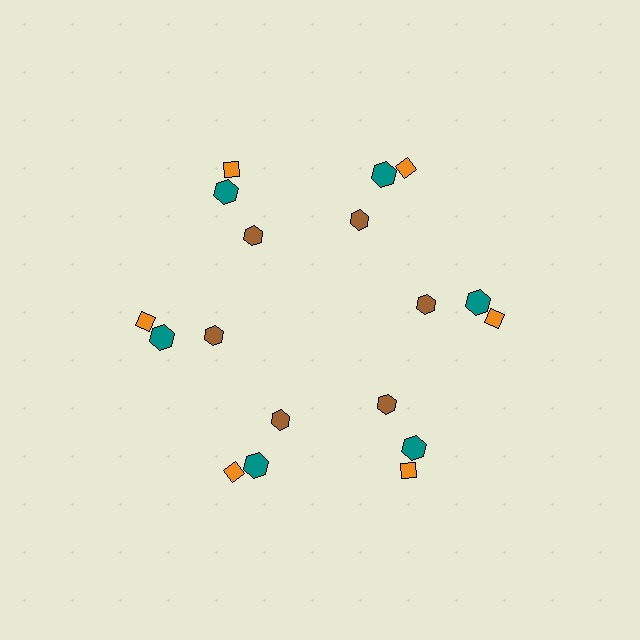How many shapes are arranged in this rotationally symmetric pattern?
There are 18 shapes, arranged in 6 groups of 3.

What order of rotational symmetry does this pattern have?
This pattern has 6-fold rotational symmetry.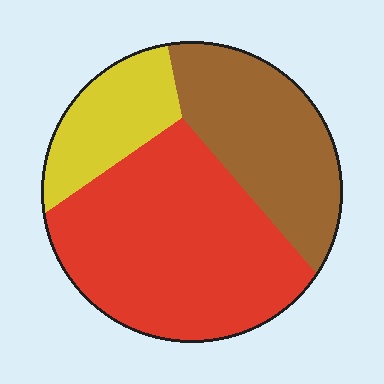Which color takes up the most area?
Red, at roughly 50%.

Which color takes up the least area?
Yellow, at roughly 15%.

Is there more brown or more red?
Red.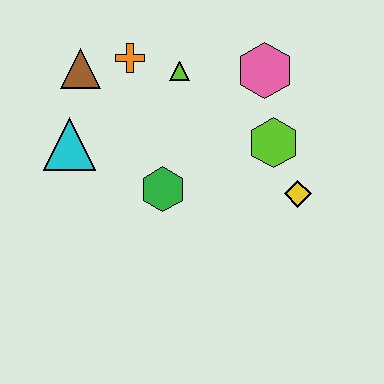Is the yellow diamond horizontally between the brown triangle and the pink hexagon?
No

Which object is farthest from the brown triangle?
The yellow diamond is farthest from the brown triangle.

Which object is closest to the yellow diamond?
The lime hexagon is closest to the yellow diamond.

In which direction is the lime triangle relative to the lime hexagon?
The lime triangle is to the left of the lime hexagon.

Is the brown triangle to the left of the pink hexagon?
Yes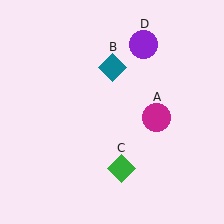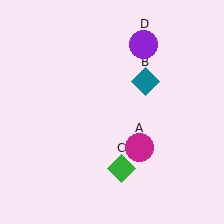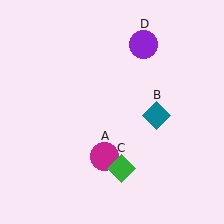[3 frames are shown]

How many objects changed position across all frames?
2 objects changed position: magenta circle (object A), teal diamond (object B).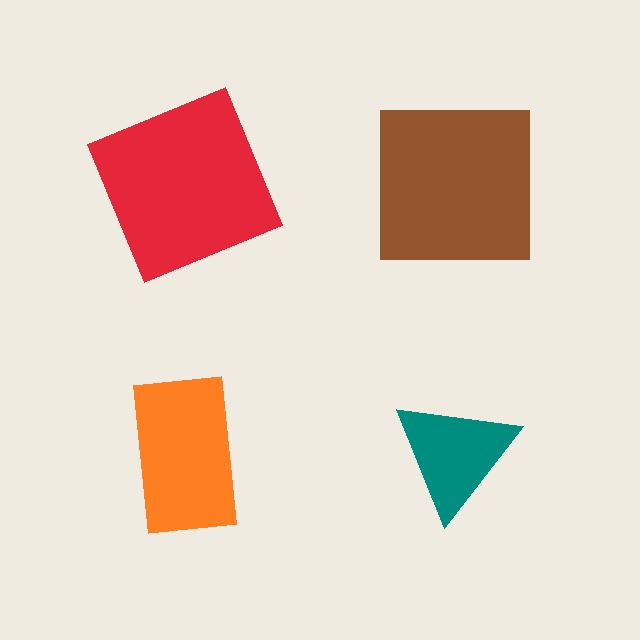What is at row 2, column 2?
A teal triangle.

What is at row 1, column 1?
A red square.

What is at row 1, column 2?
A brown square.